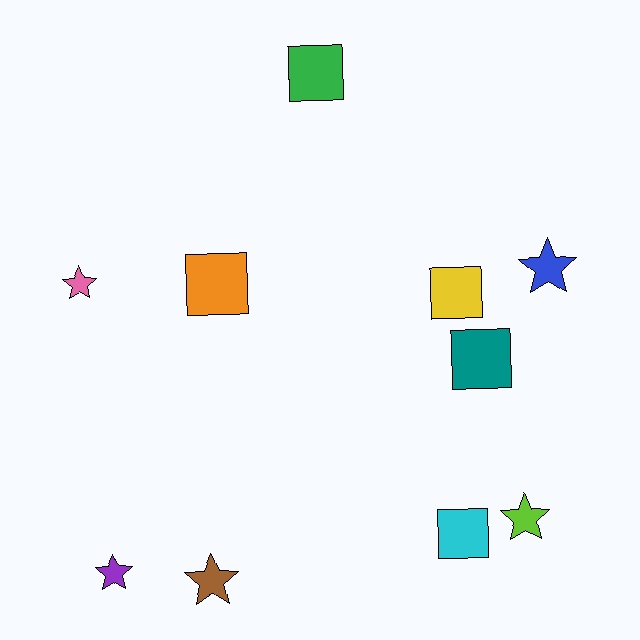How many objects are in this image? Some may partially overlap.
There are 10 objects.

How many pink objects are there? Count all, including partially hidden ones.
There is 1 pink object.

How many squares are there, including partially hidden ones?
There are 5 squares.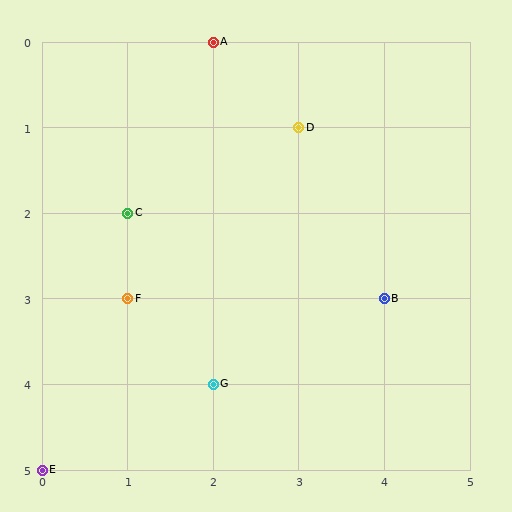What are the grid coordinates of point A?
Point A is at grid coordinates (2, 0).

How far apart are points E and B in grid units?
Points E and B are 4 columns and 2 rows apart (about 4.5 grid units diagonally).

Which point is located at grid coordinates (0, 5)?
Point E is at (0, 5).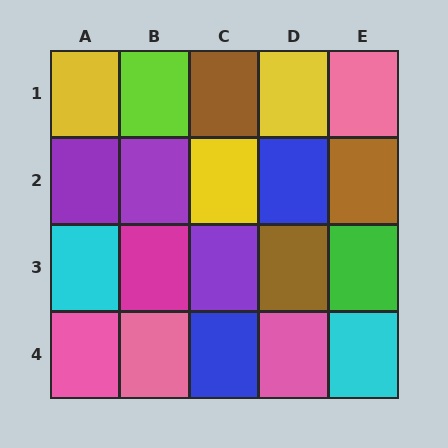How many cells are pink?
4 cells are pink.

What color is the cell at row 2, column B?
Purple.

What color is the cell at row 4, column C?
Blue.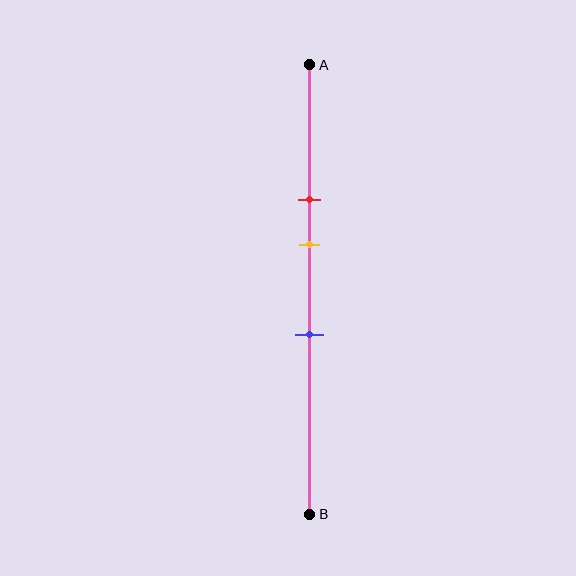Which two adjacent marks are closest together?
The red and yellow marks are the closest adjacent pair.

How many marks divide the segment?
There are 3 marks dividing the segment.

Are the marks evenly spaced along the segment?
Yes, the marks are approximately evenly spaced.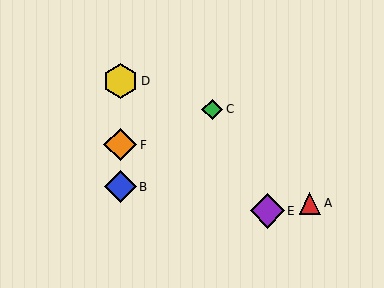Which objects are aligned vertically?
Objects B, D, F are aligned vertically.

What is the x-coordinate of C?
Object C is at x≈212.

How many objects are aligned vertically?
3 objects (B, D, F) are aligned vertically.